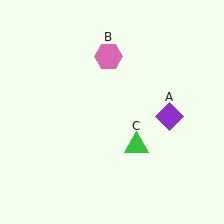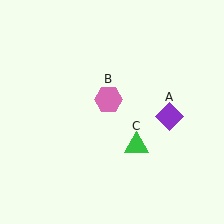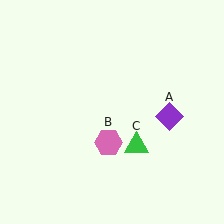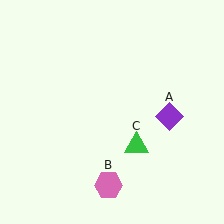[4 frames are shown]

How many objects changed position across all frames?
1 object changed position: pink hexagon (object B).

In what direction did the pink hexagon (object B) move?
The pink hexagon (object B) moved down.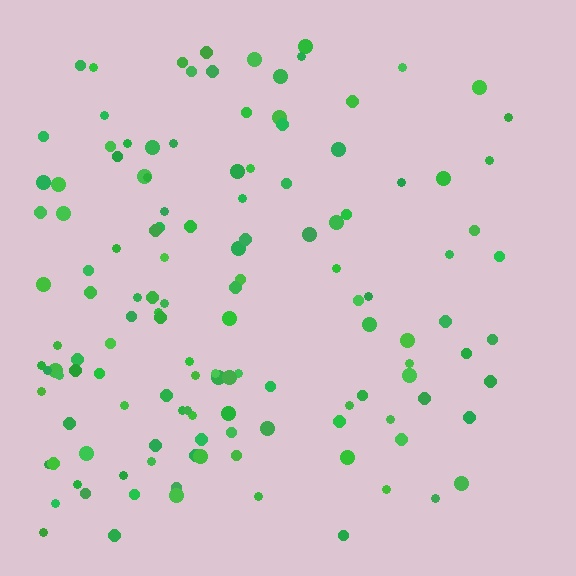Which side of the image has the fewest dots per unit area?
The right.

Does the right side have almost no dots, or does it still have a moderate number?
Still a moderate number, just noticeably fewer than the left.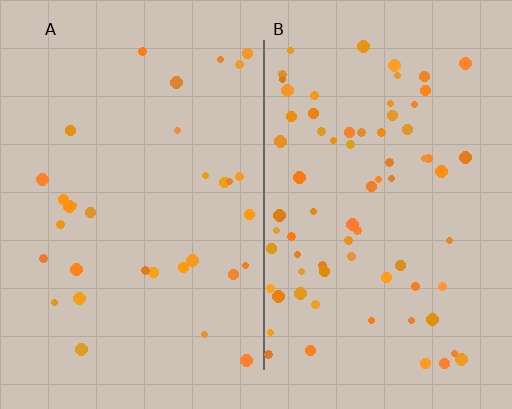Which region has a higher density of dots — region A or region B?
B (the right).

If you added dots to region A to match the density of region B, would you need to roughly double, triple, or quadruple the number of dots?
Approximately double.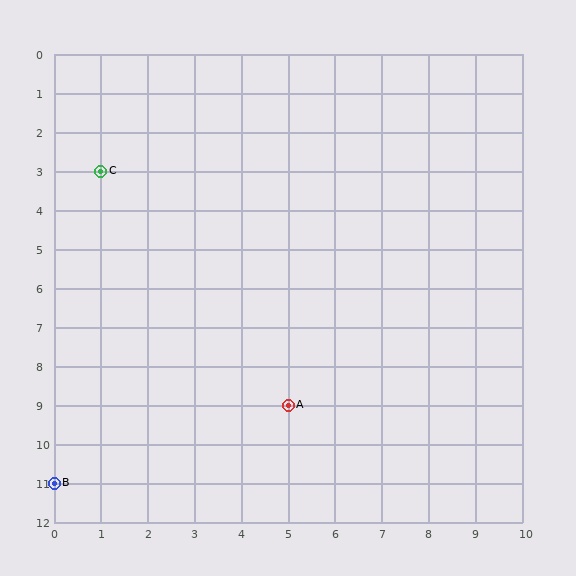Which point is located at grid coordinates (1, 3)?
Point C is at (1, 3).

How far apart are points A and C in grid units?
Points A and C are 4 columns and 6 rows apart (about 7.2 grid units diagonally).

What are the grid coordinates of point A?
Point A is at grid coordinates (5, 9).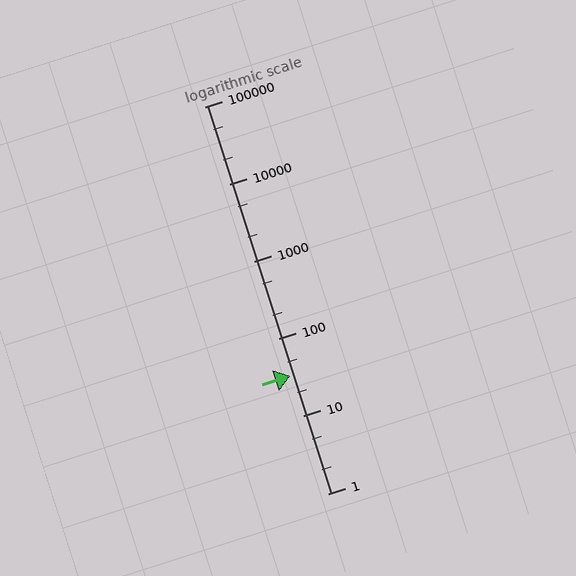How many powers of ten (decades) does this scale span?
The scale spans 5 decades, from 1 to 100000.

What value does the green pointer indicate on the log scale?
The pointer indicates approximately 33.